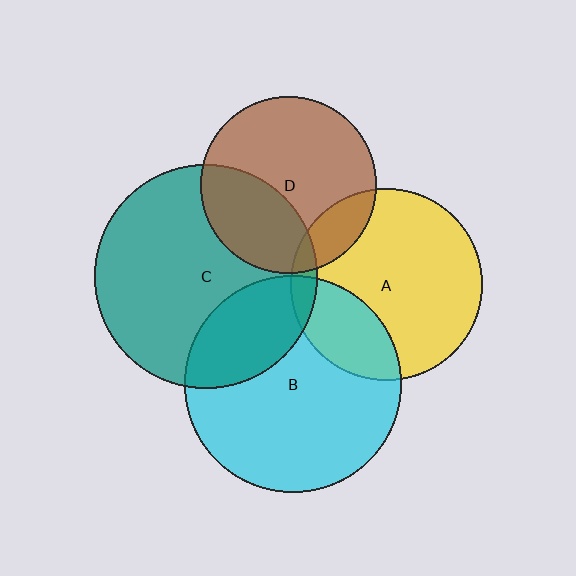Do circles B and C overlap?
Yes.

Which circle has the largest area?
Circle C (teal).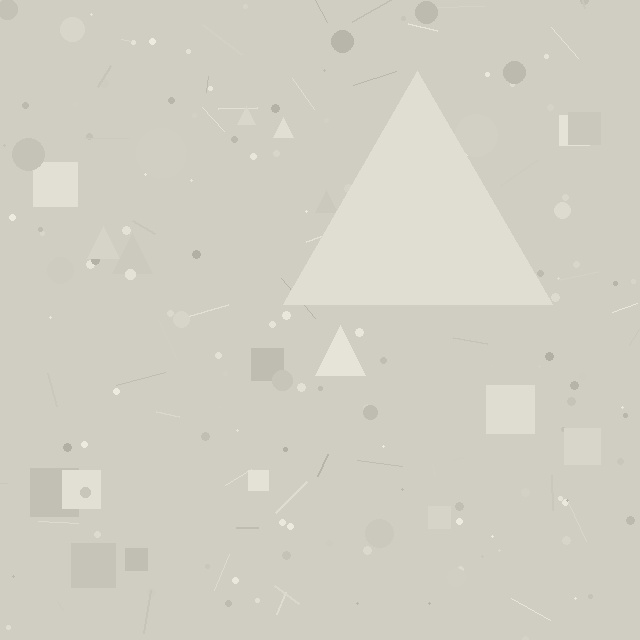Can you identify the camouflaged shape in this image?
The camouflaged shape is a triangle.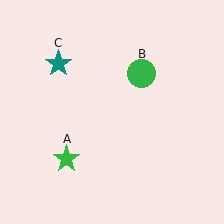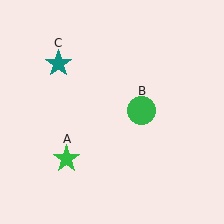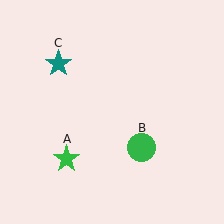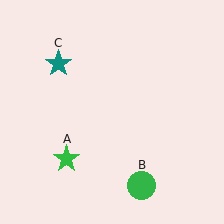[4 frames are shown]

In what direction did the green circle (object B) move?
The green circle (object B) moved down.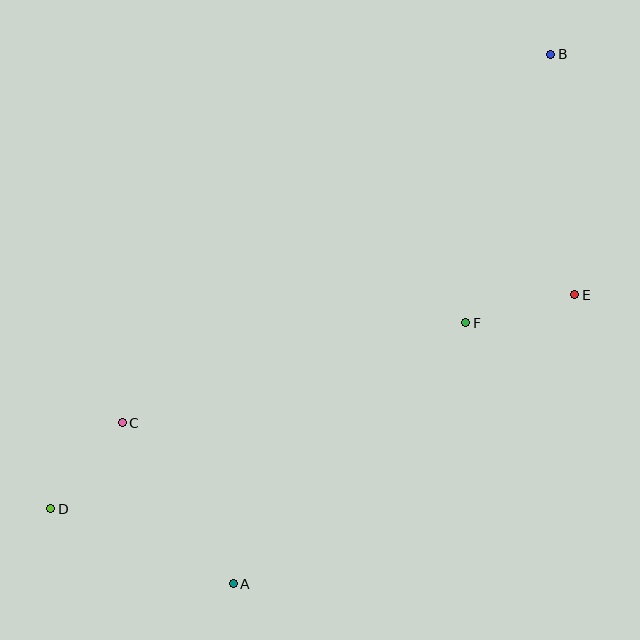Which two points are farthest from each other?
Points B and D are farthest from each other.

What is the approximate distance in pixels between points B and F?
The distance between B and F is approximately 282 pixels.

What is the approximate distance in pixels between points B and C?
The distance between B and C is approximately 565 pixels.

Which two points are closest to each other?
Points C and D are closest to each other.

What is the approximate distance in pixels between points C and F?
The distance between C and F is approximately 358 pixels.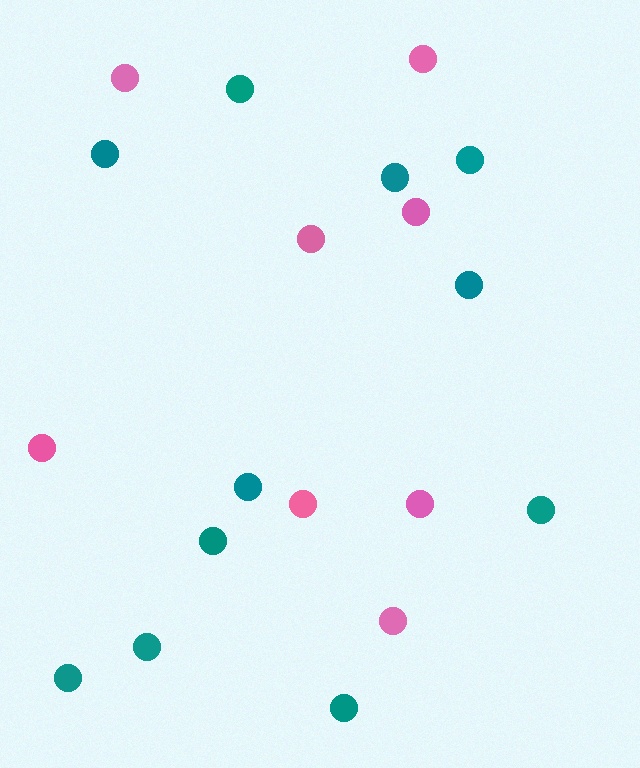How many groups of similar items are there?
There are 2 groups: one group of teal circles (11) and one group of pink circles (8).